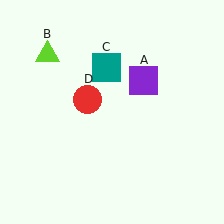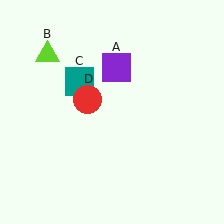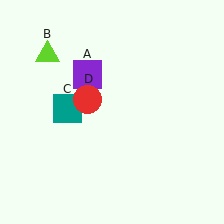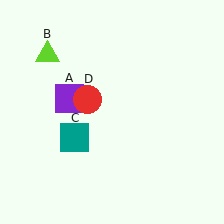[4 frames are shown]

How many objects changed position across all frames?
2 objects changed position: purple square (object A), teal square (object C).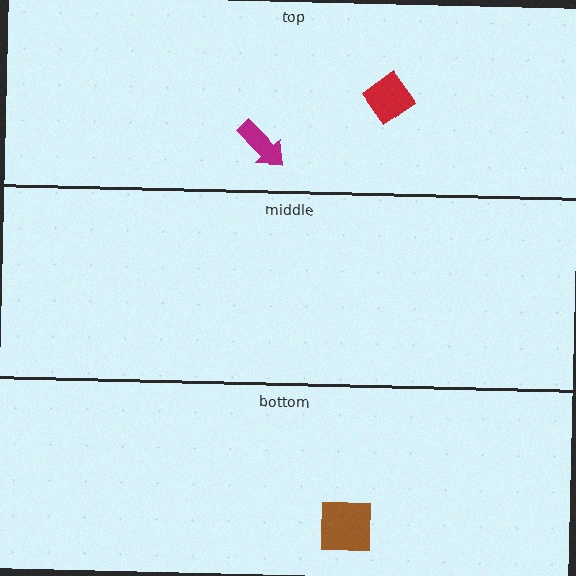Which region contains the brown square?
The bottom region.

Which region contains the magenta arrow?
The top region.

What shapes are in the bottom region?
The brown square.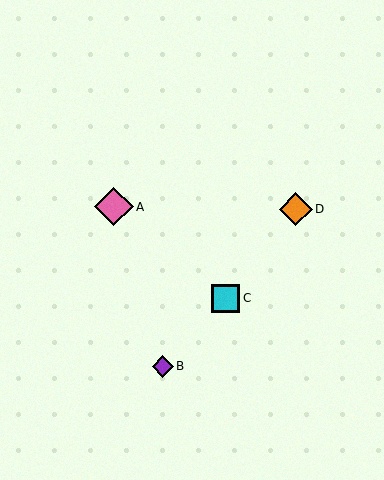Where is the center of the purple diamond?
The center of the purple diamond is at (163, 366).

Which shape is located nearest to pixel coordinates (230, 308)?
The cyan square (labeled C) at (226, 298) is nearest to that location.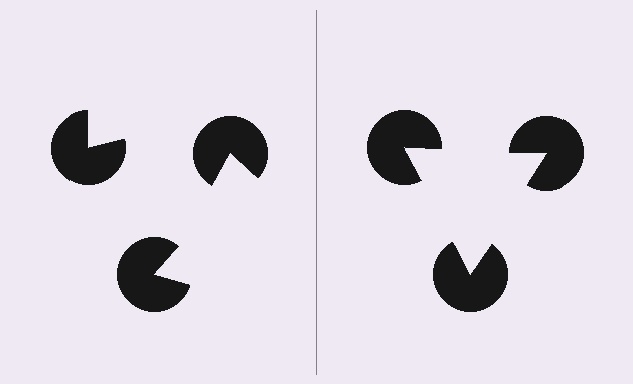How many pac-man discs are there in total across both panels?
6 — 3 on each side.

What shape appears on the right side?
An illusory triangle.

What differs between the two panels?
The pac-man discs are positioned identically on both sides; only the wedge orientations differ. On the right they align to a triangle; on the left they are misaligned.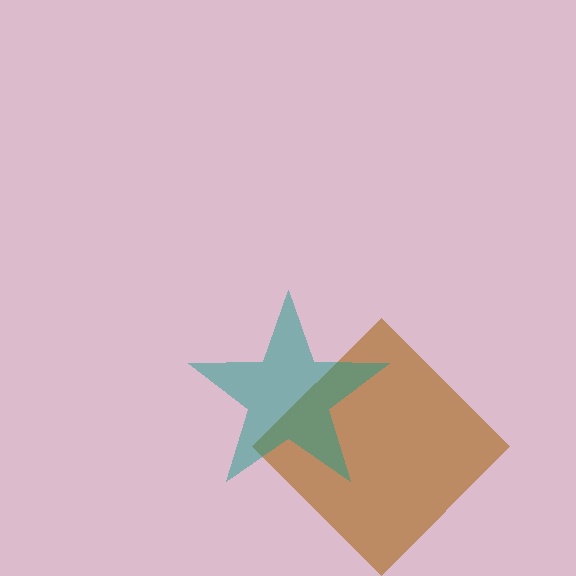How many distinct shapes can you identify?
There are 2 distinct shapes: a brown diamond, a teal star.